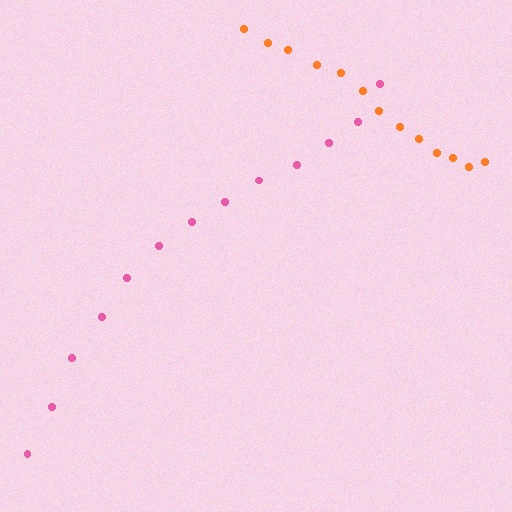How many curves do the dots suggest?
There are 2 distinct paths.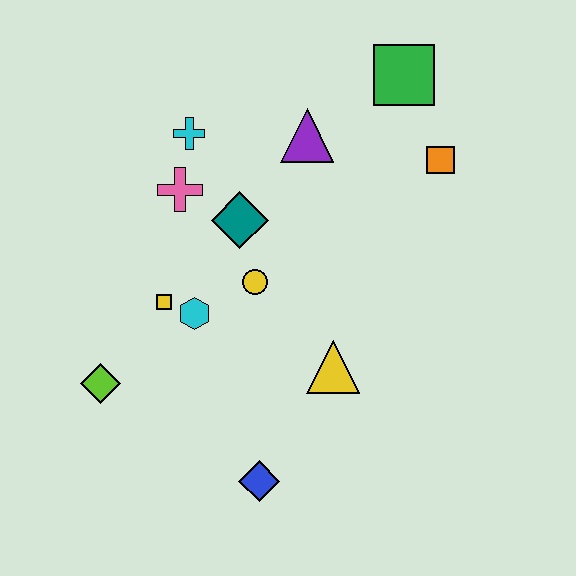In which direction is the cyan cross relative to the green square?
The cyan cross is to the left of the green square.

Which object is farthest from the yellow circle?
The green square is farthest from the yellow circle.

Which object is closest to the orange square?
The green square is closest to the orange square.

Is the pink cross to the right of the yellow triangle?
No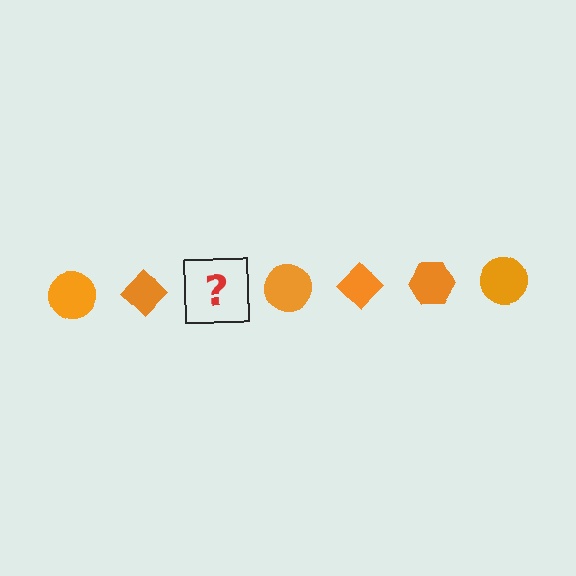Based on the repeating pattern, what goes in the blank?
The blank should be an orange hexagon.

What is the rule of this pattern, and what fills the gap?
The rule is that the pattern cycles through circle, diamond, hexagon shapes in orange. The gap should be filled with an orange hexagon.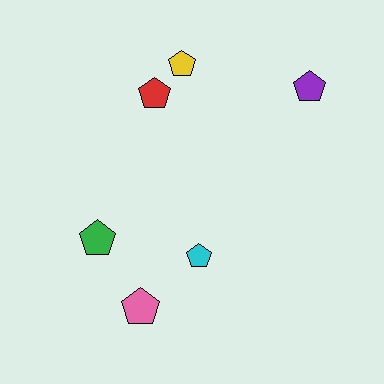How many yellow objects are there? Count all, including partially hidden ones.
There is 1 yellow object.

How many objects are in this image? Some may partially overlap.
There are 6 objects.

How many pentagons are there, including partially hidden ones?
There are 6 pentagons.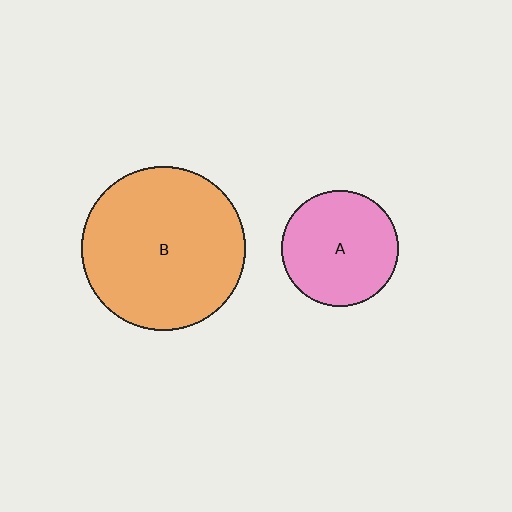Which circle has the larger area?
Circle B (orange).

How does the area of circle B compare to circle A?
Approximately 2.0 times.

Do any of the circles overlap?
No, none of the circles overlap.